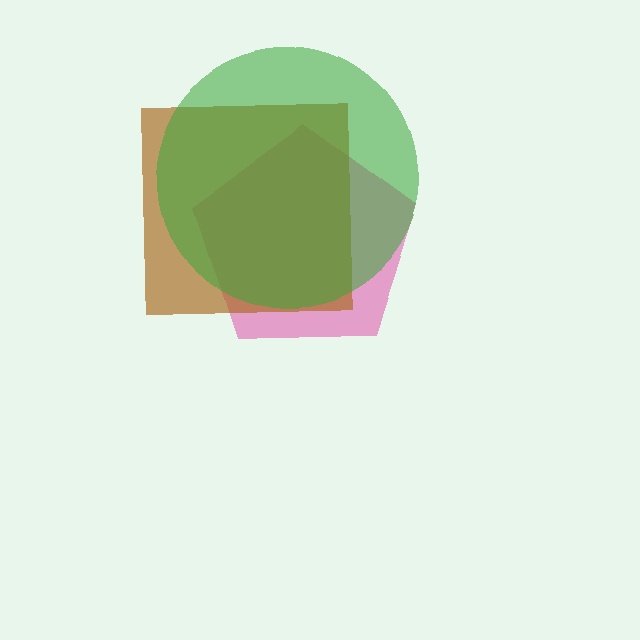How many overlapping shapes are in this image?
There are 3 overlapping shapes in the image.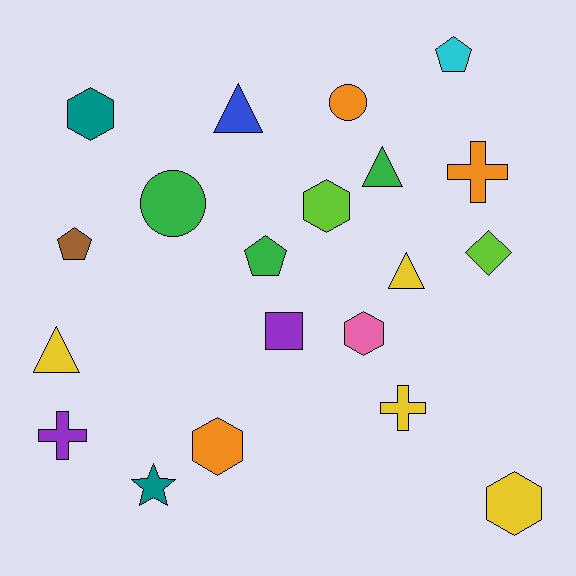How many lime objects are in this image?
There are 2 lime objects.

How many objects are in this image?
There are 20 objects.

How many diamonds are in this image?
There is 1 diamond.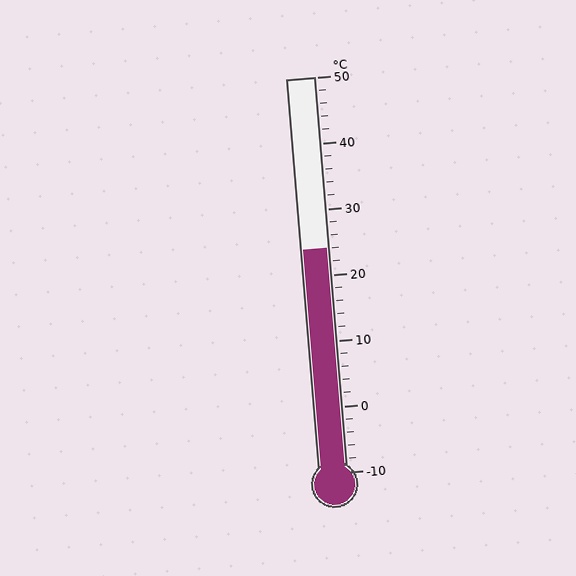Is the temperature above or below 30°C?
The temperature is below 30°C.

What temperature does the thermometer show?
The thermometer shows approximately 24°C.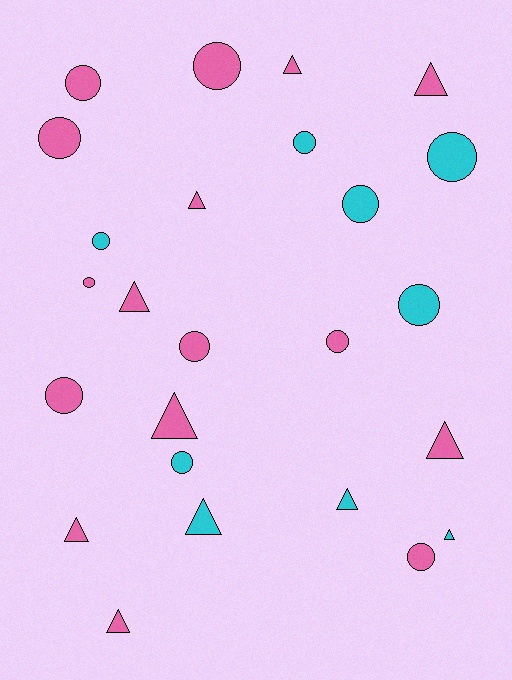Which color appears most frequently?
Pink, with 16 objects.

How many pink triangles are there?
There are 8 pink triangles.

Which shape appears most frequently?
Circle, with 14 objects.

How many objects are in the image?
There are 25 objects.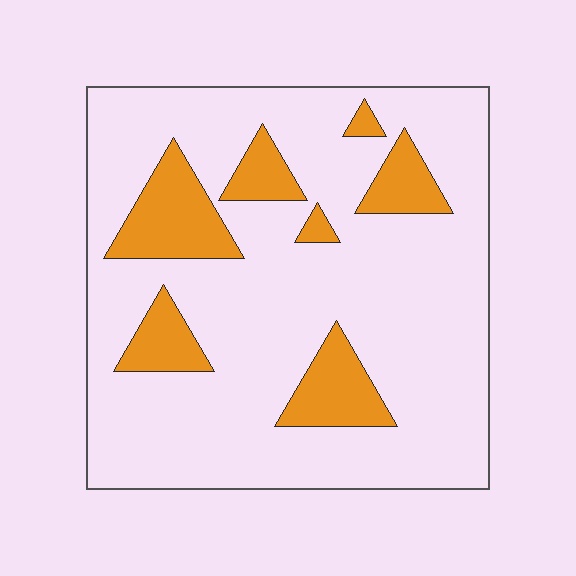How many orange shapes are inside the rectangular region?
7.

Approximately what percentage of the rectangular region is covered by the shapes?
Approximately 20%.